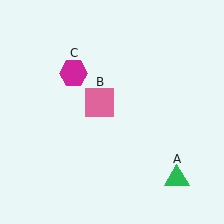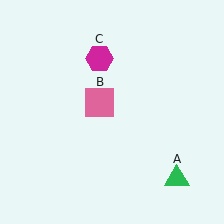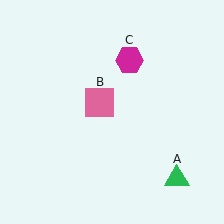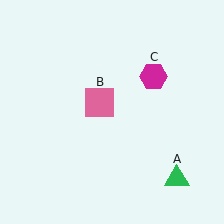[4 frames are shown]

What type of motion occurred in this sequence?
The magenta hexagon (object C) rotated clockwise around the center of the scene.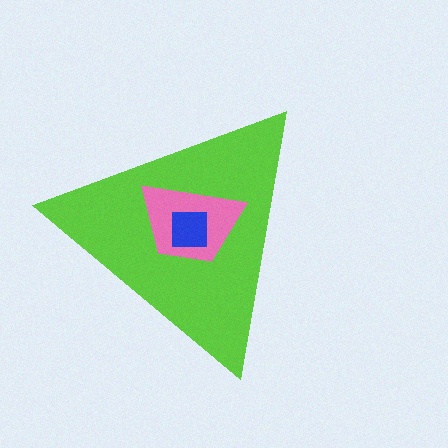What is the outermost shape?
The lime triangle.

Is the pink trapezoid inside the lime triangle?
Yes.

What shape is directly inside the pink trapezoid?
The blue square.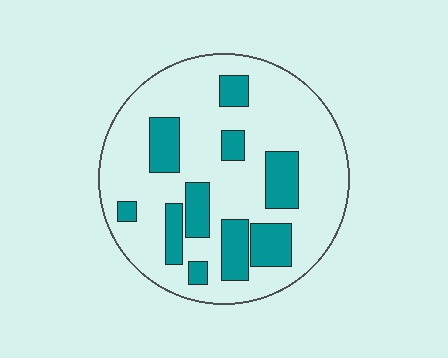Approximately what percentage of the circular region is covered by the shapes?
Approximately 25%.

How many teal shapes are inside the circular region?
10.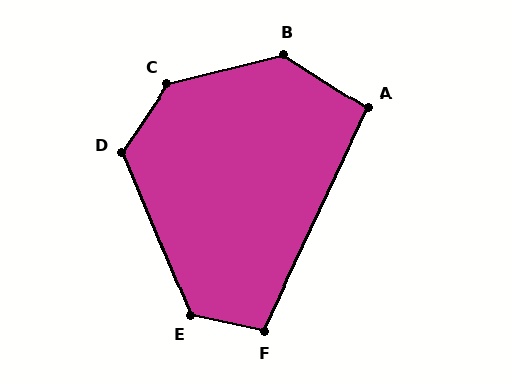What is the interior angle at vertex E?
Approximately 125 degrees (obtuse).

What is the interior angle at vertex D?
Approximately 124 degrees (obtuse).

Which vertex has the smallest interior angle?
A, at approximately 97 degrees.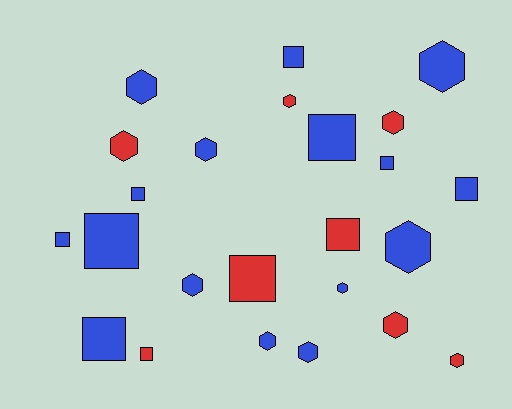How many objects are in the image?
There are 24 objects.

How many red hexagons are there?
There are 5 red hexagons.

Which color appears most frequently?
Blue, with 16 objects.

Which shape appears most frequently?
Hexagon, with 13 objects.